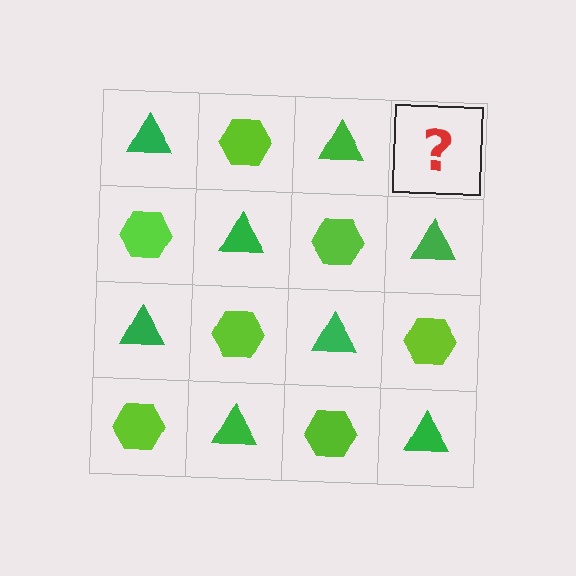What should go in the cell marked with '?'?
The missing cell should contain a lime hexagon.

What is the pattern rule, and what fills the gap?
The rule is that it alternates green triangle and lime hexagon in a checkerboard pattern. The gap should be filled with a lime hexagon.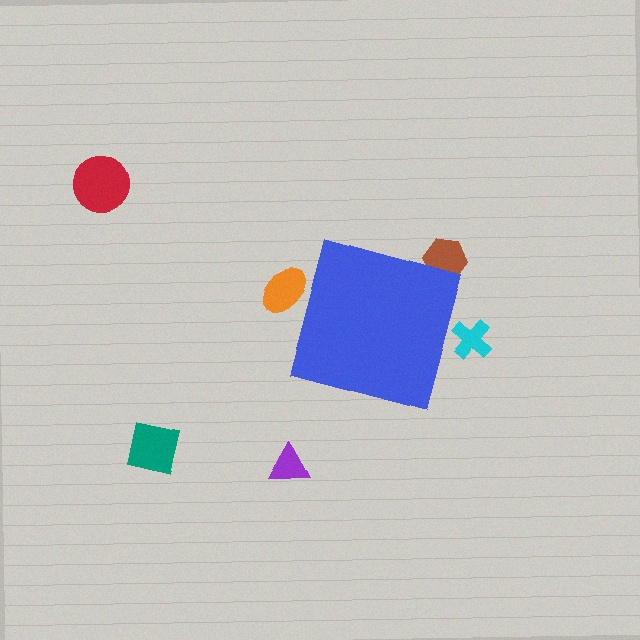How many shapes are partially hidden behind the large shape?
3 shapes are partially hidden.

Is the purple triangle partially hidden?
No, the purple triangle is fully visible.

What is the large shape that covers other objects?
A blue square.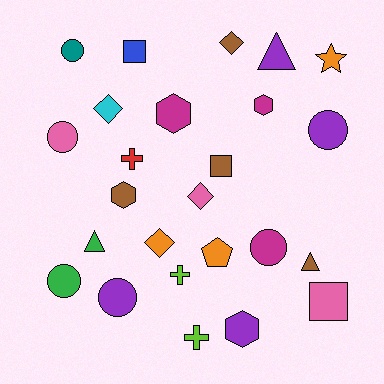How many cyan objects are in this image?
There is 1 cyan object.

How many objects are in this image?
There are 25 objects.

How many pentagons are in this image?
There is 1 pentagon.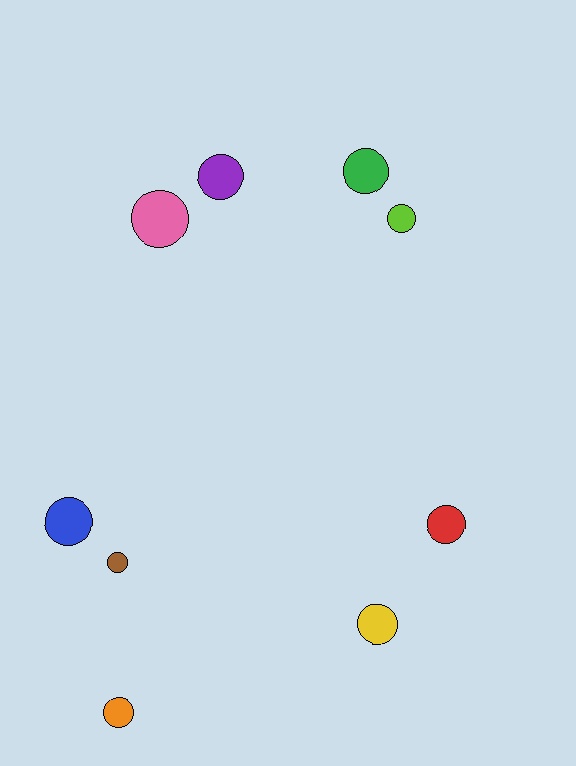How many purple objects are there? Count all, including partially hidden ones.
There is 1 purple object.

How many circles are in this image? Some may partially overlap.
There are 9 circles.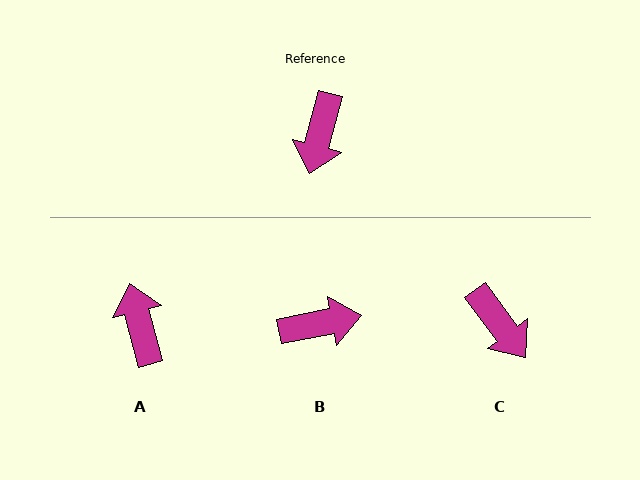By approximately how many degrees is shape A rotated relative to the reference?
Approximately 151 degrees clockwise.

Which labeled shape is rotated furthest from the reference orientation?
A, about 151 degrees away.